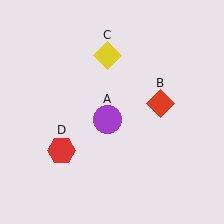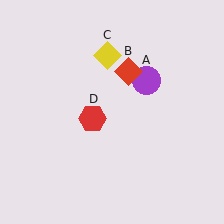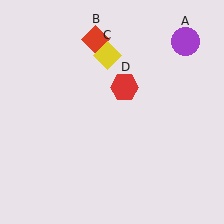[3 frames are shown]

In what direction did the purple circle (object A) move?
The purple circle (object A) moved up and to the right.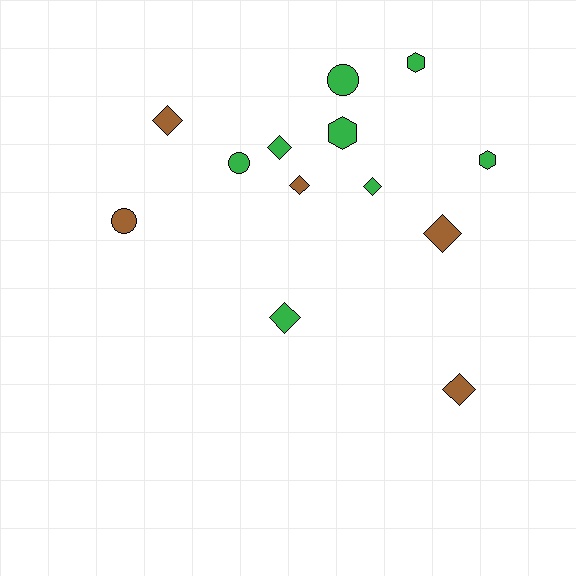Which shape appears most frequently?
Diamond, with 7 objects.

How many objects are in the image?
There are 13 objects.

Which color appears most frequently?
Green, with 8 objects.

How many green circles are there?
There are 2 green circles.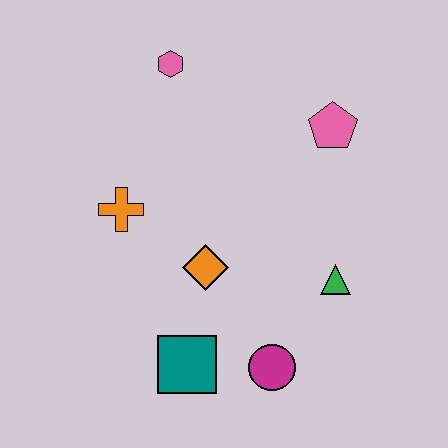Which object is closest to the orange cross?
The orange diamond is closest to the orange cross.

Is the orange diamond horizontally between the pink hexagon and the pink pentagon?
Yes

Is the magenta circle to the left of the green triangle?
Yes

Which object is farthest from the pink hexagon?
The magenta circle is farthest from the pink hexagon.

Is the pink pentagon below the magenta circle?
No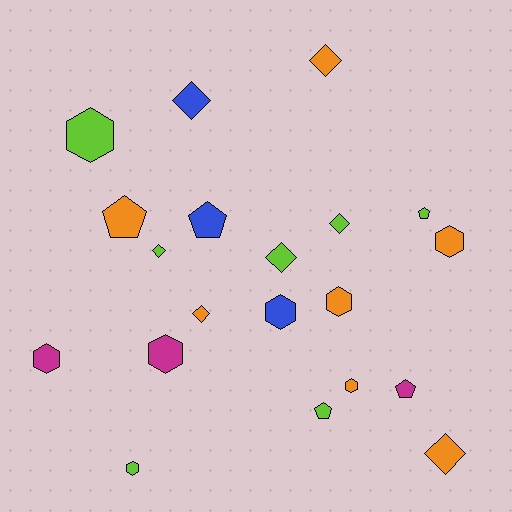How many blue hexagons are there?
There is 1 blue hexagon.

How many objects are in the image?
There are 20 objects.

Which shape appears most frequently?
Hexagon, with 8 objects.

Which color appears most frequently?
Lime, with 7 objects.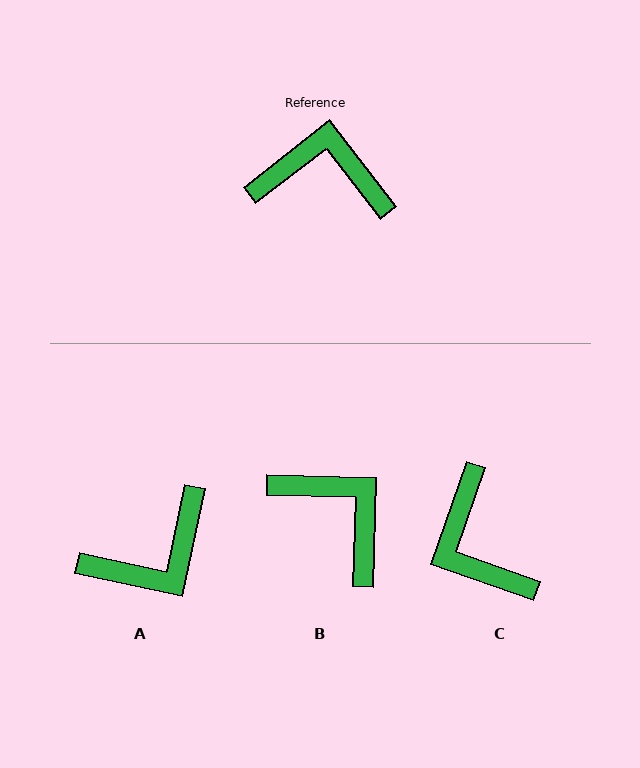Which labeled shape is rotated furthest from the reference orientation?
A, about 140 degrees away.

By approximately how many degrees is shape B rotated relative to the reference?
Approximately 39 degrees clockwise.